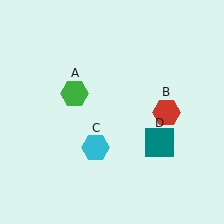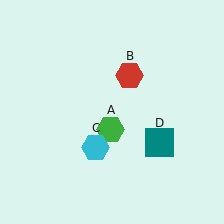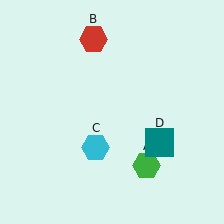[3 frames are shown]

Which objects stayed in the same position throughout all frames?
Cyan hexagon (object C) and teal square (object D) remained stationary.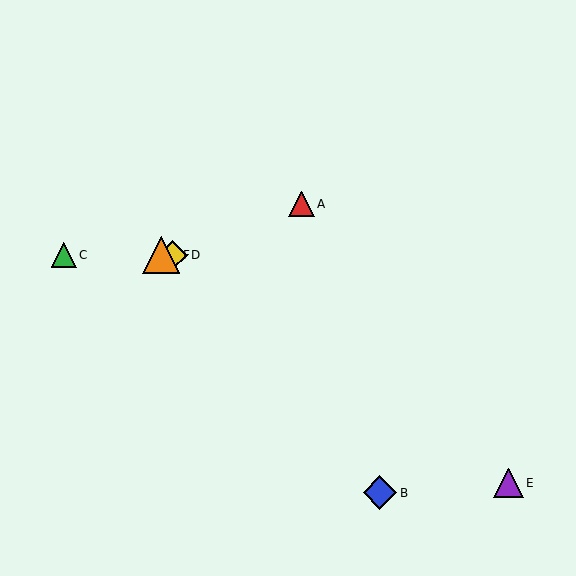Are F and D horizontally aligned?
Yes, both are at y≈255.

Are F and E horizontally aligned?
No, F is at y≈255 and E is at y≈483.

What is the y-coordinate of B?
Object B is at y≈493.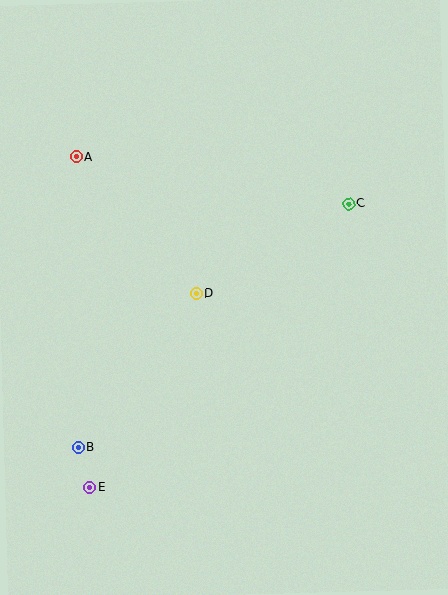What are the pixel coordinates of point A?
Point A is at (76, 157).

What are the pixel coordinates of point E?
Point E is at (90, 488).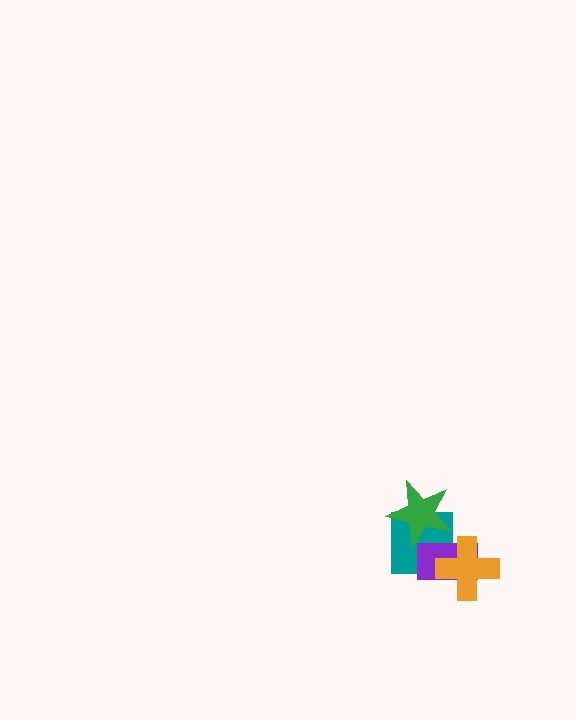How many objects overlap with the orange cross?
2 objects overlap with the orange cross.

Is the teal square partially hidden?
Yes, it is partially covered by another shape.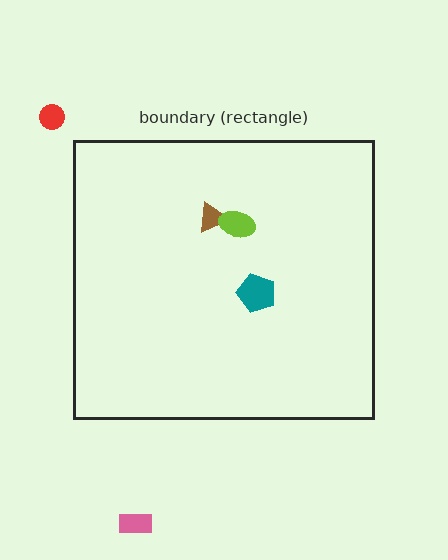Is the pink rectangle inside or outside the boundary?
Outside.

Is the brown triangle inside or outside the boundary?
Inside.